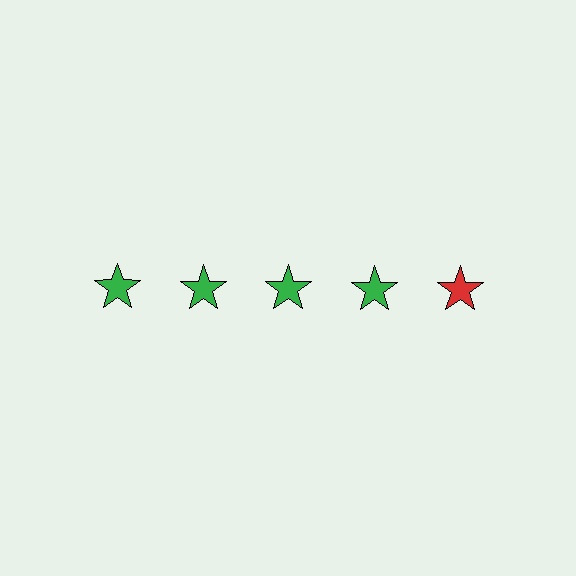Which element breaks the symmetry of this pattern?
The red star in the top row, rightmost column breaks the symmetry. All other shapes are green stars.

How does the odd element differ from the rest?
It has a different color: red instead of green.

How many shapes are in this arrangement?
There are 5 shapes arranged in a grid pattern.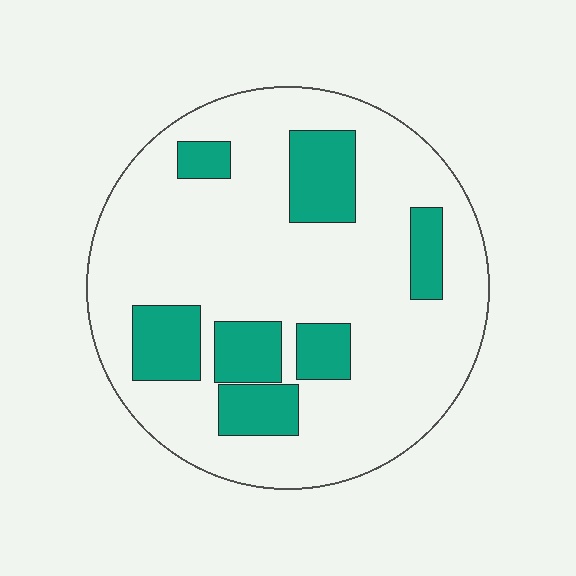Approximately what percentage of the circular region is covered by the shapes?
Approximately 20%.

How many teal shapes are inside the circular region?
7.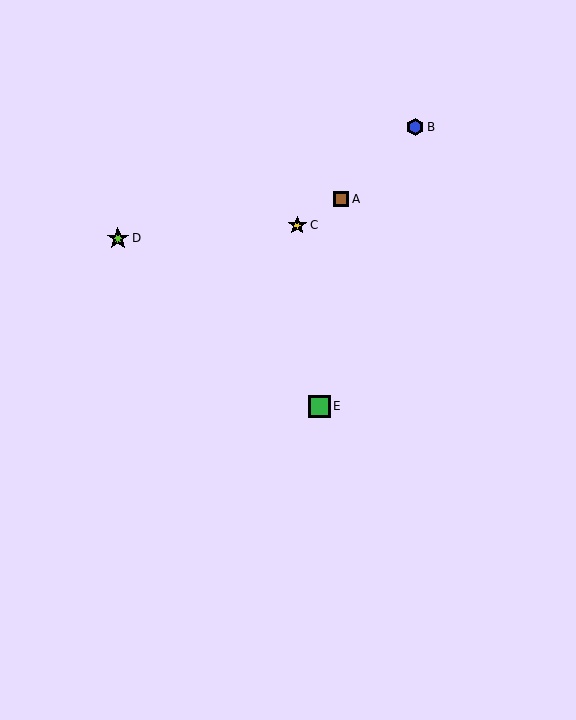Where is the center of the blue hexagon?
The center of the blue hexagon is at (415, 127).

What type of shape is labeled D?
Shape D is a lime star.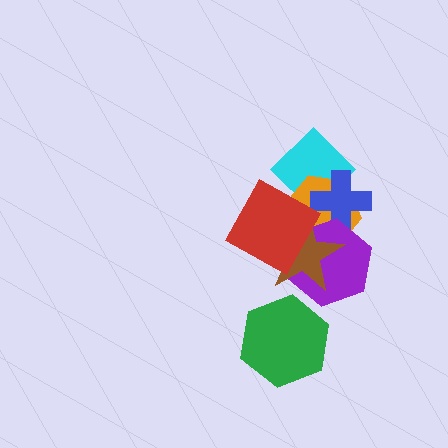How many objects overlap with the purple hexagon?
4 objects overlap with the purple hexagon.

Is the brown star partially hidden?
Yes, it is partially covered by another shape.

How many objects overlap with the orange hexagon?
5 objects overlap with the orange hexagon.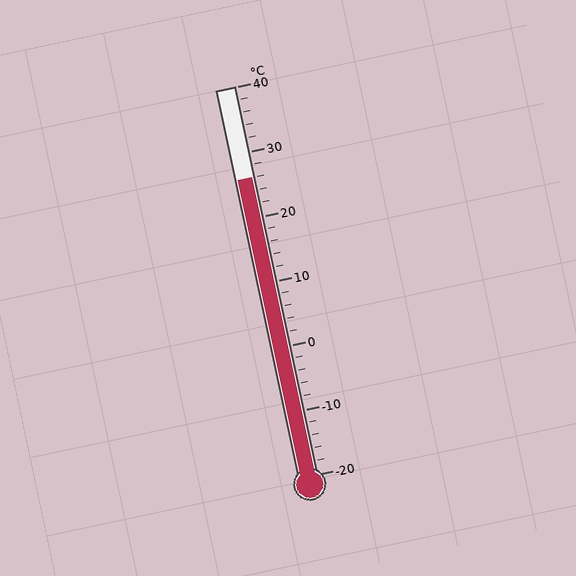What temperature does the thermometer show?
The thermometer shows approximately 26°C.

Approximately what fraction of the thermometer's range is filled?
The thermometer is filled to approximately 75% of its range.